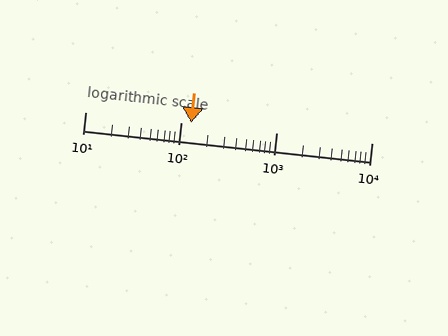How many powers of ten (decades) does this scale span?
The scale spans 3 decades, from 10 to 10000.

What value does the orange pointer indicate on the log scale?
The pointer indicates approximately 130.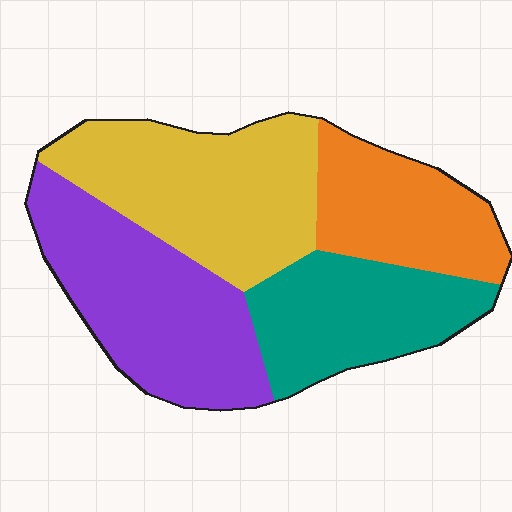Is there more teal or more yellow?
Yellow.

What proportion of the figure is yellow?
Yellow covers around 30% of the figure.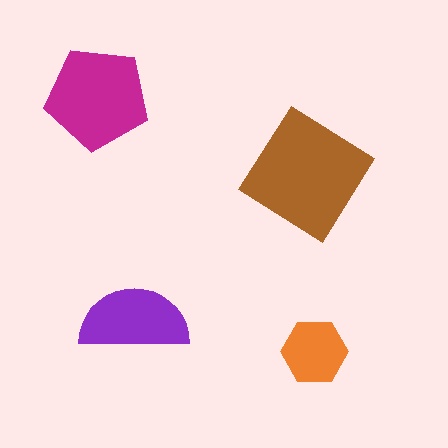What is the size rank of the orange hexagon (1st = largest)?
4th.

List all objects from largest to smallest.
The brown diamond, the magenta pentagon, the purple semicircle, the orange hexagon.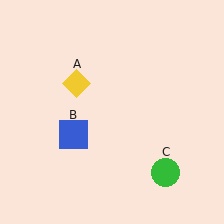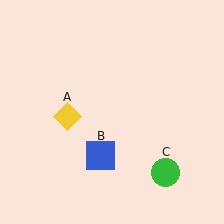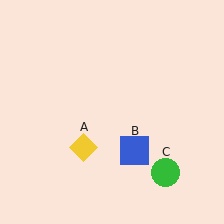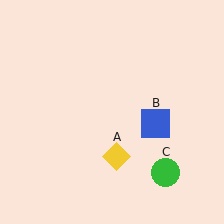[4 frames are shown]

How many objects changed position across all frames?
2 objects changed position: yellow diamond (object A), blue square (object B).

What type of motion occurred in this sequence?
The yellow diamond (object A), blue square (object B) rotated counterclockwise around the center of the scene.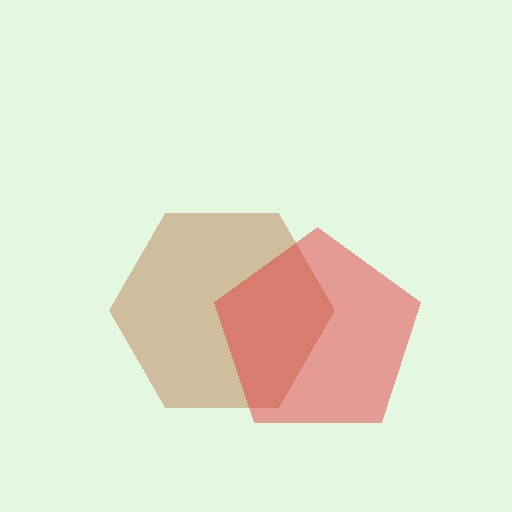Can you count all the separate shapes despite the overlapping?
Yes, there are 2 separate shapes.